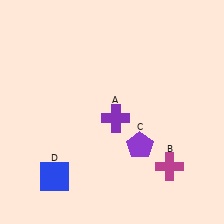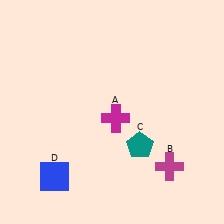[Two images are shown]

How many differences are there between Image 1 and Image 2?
There are 2 differences between the two images.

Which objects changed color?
A changed from purple to magenta. C changed from purple to teal.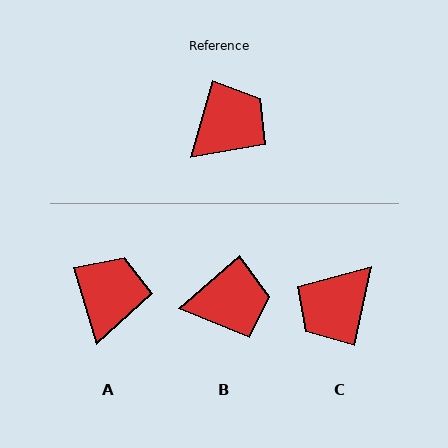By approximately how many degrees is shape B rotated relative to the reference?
Approximately 32 degrees clockwise.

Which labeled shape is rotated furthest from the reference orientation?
C, about 175 degrees away.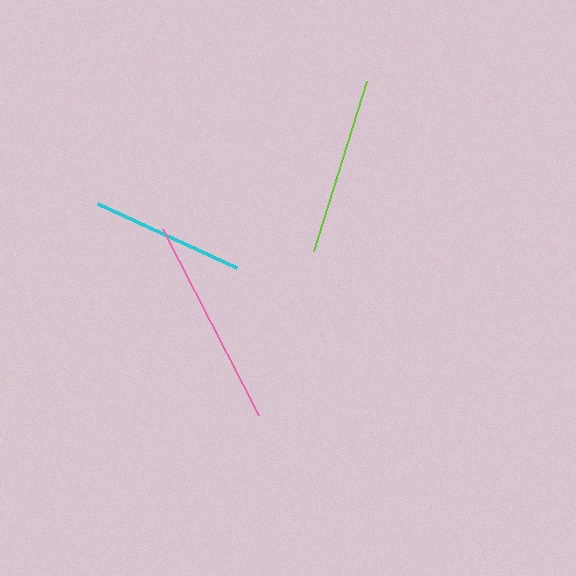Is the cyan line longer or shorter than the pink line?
The pink line is longer than the cyan line.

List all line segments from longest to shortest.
From longest to shortest: pink, lime, cyan.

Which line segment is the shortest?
The cyan line is the shortest at approximately 153 pixels.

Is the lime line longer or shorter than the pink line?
The pink line is longer than the lime line.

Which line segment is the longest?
The pink line is the longest at approximately 210 pixels.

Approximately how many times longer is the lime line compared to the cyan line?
The lime line is approximately 1.2 times the length of the cyan line.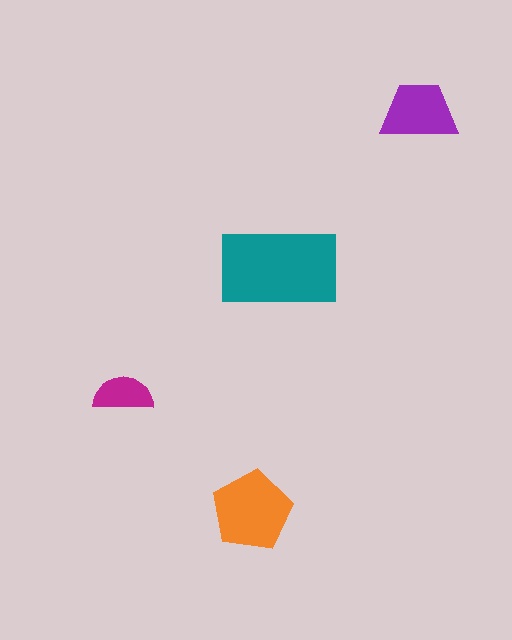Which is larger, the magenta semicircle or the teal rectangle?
The teal rectangle.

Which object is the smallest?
The magenta semicircle.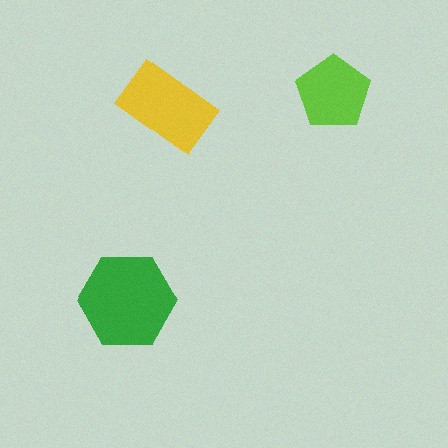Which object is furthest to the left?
The green hexagon is leftmost.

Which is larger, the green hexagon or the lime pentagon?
The green hexagon.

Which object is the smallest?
The lime pentagon.